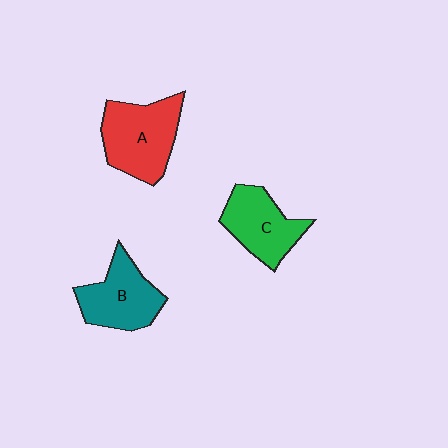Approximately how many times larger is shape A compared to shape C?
Approximately 1.2 times.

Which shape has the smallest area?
Shape C (green).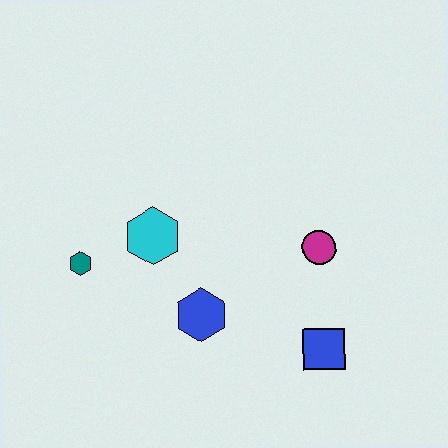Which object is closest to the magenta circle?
The blue square is closest to the magenta circle.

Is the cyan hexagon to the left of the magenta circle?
Yes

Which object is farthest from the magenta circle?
The teal hexagon is farthest from the magenta circle.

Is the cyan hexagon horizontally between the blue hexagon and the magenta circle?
No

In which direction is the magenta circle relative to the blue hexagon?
The magenta circle is to the right of the blue hexagon.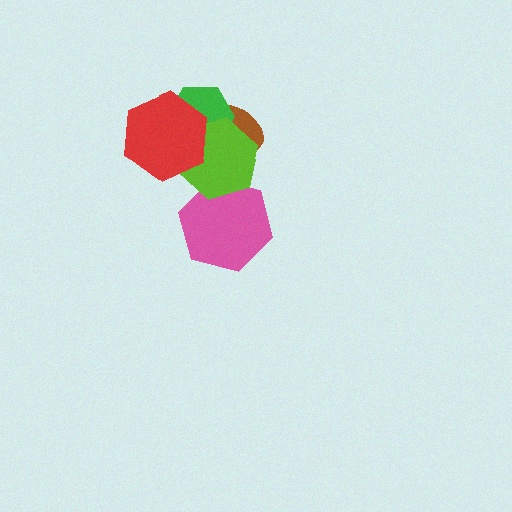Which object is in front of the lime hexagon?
The red hexagon is in front of the lime hexagon.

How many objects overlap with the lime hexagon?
4 objects overlap with the lime hexagon.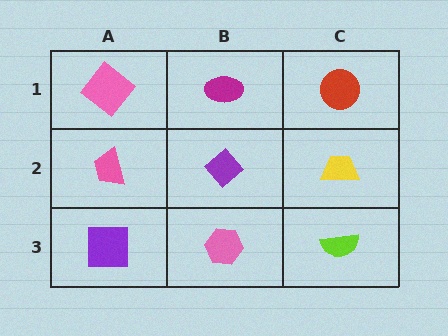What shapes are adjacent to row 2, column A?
A pink diamond (row 1, column A), a purple square (row 3, column A), a purple diamond (row 2, column B).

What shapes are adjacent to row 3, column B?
A purple diamond (row 2, column B), a purple square (row 3, column A), a lime semicircle (row 3, column C).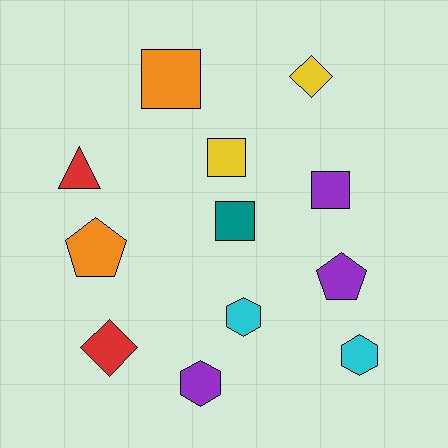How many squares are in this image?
There are 4 squares.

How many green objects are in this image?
There are no green objects.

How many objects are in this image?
There are 12 objects.